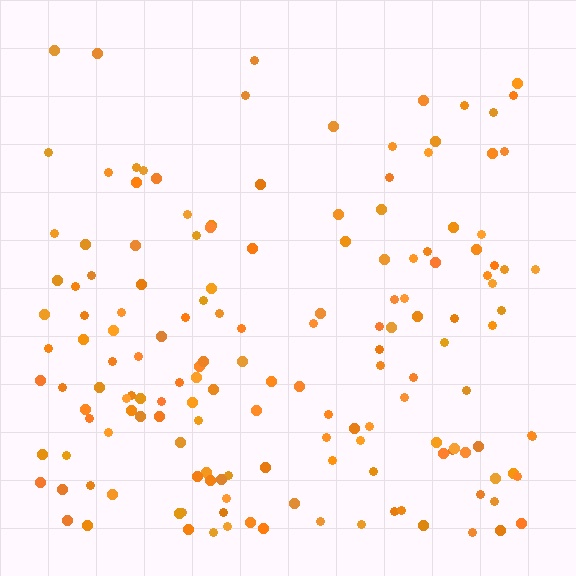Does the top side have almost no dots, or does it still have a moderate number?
Still a moderate number, just noticeably fewer than the bottom.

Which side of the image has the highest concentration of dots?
The bottom.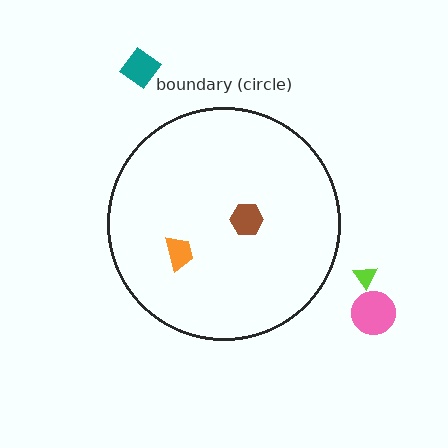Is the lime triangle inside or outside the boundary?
Outside.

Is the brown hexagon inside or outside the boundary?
Inside.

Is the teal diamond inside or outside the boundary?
Outside.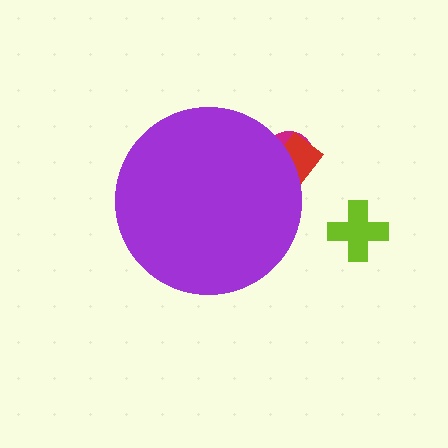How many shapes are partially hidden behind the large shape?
2 shapes are partially hidden.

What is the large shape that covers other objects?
A purple circle.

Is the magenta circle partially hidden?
Yes, the magenta circle is partially hidden behind the purple circle.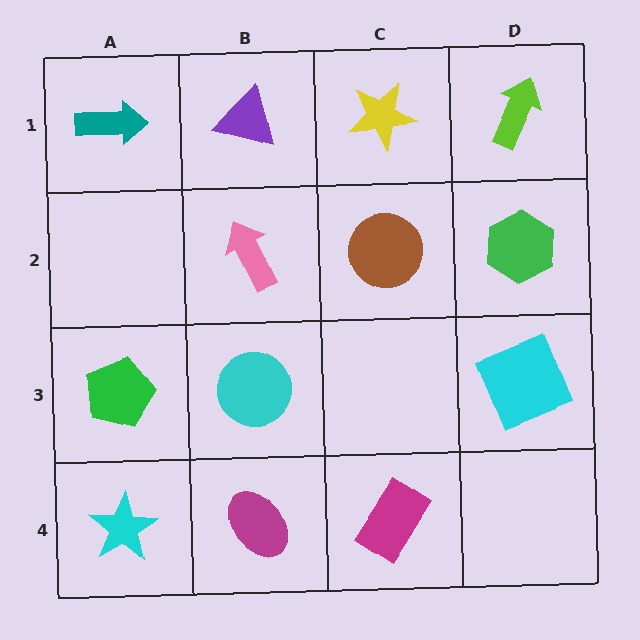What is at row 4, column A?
A cyan star.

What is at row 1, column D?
A lime arrow.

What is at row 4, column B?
A magenta ellipse.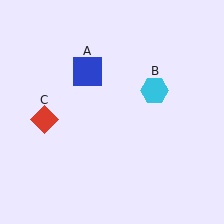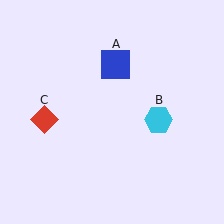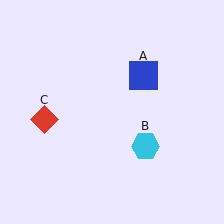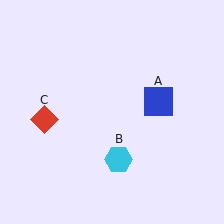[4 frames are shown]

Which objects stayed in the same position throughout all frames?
Red diamond (object C) remained stationary.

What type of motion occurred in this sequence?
The blue square (object A), cyan hexagon (object B) rotated clockwise around the center of the scene.